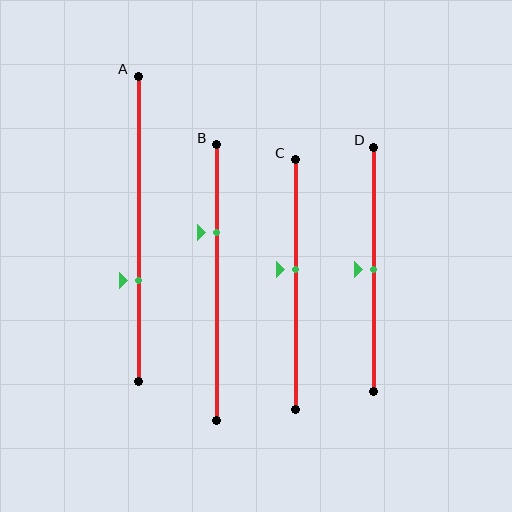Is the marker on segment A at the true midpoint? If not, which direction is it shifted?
No, the marker on segment A is shifted downward by about 17% of the segment length.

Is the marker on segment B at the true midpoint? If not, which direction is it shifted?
No, the marker on segment B is shifted upward by about 18% of the segment length.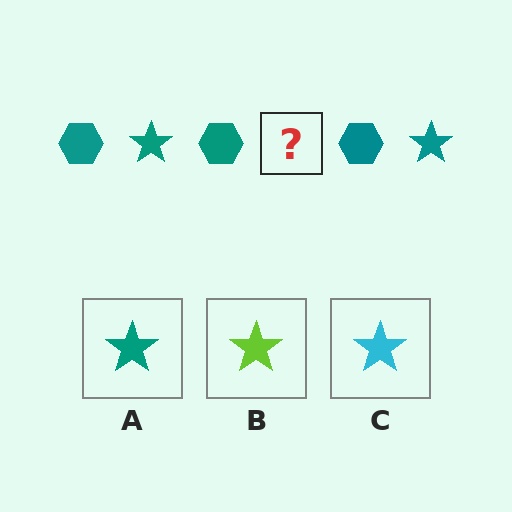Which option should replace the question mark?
Option A.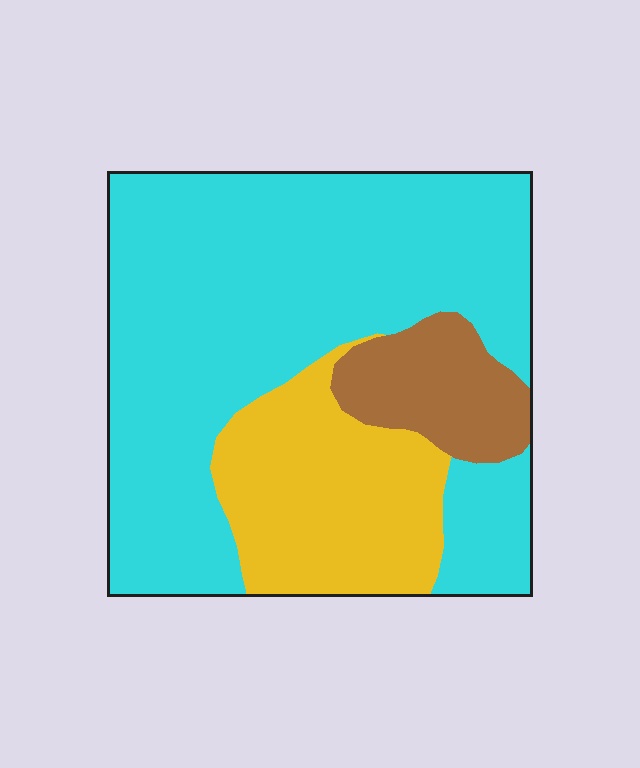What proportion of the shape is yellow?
Yellow takes up about one quarter (1/4) of the shape.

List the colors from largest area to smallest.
From largest to smallest: cyan, yellow, brown.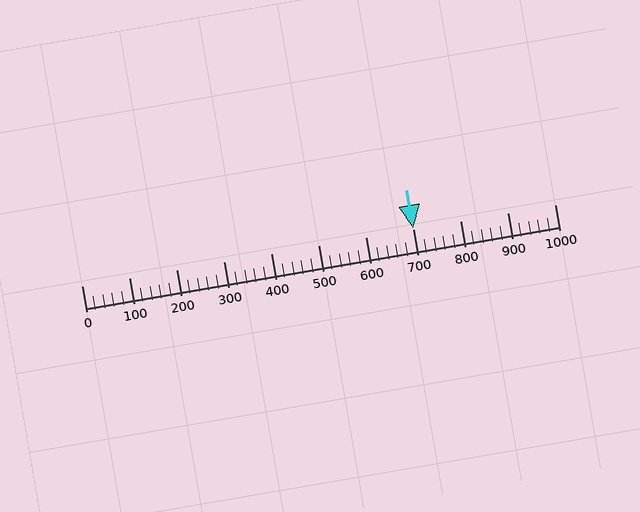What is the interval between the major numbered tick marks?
The major tick marks are spaced 100 units apart.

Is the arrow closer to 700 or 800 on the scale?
The arrow is closer to 700.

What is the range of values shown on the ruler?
The ruler shows values from 0 to 1000.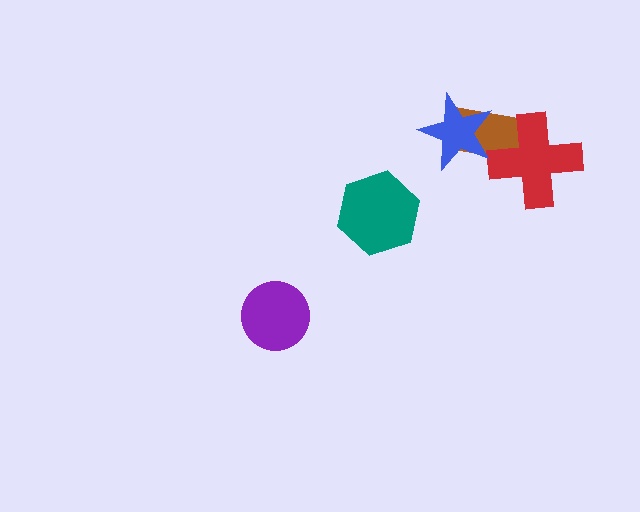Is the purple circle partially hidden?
No, no other shape covers it.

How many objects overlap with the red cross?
1 object overlaps with the red cross.